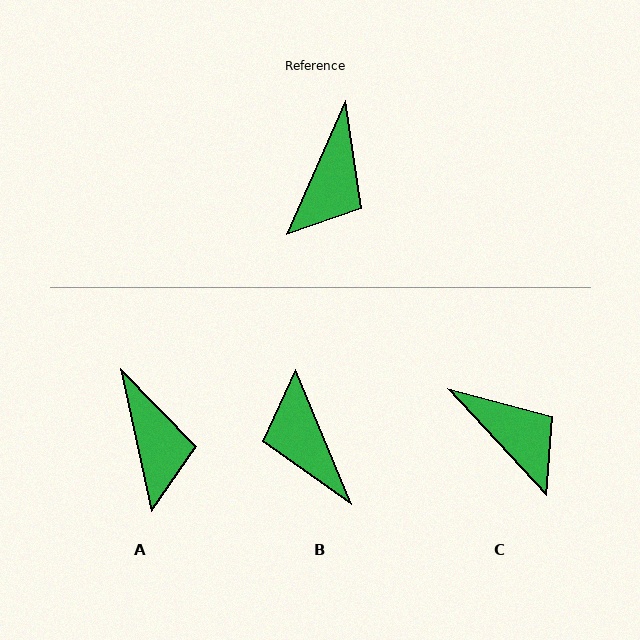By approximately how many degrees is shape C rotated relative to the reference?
Approximately 66 degrees counter-clockwise.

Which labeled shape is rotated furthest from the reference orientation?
B, about 134 degrees away.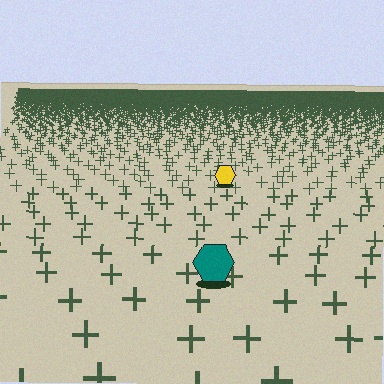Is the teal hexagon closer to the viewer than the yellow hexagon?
Yes. The teal hexagon is closer — you can tell from the texture gradient: the ground texture is coarser near it.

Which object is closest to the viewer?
The teal hexagon is closest. The texture marks near it are larger and more spread out.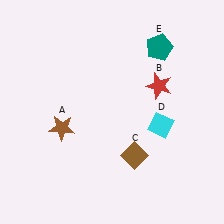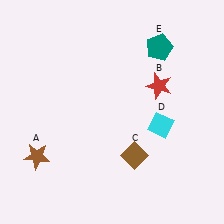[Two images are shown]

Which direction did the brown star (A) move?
The brown star (A) moved down.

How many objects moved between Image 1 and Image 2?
1 object moved between the two images.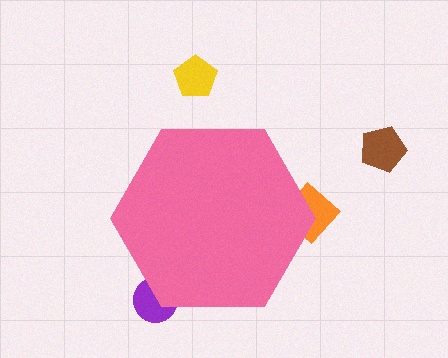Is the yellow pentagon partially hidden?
No, the yellow pentagon is fully visible.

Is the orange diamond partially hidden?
Yes, the orange diamond is partially hidden behind the pink hexagon.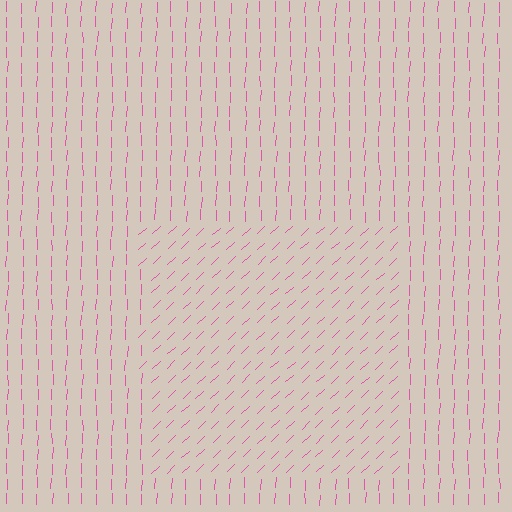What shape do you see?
I see a rectangle.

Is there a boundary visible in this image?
Yes, there is a texture boundary formed by a change in line orientation.